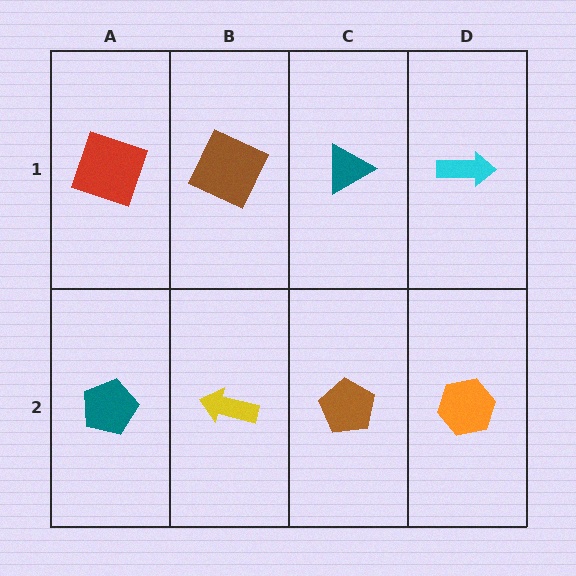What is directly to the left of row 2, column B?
A teal pentagon.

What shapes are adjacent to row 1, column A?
A teal pentagon (row 2, column A), a brown square (row 1, column B).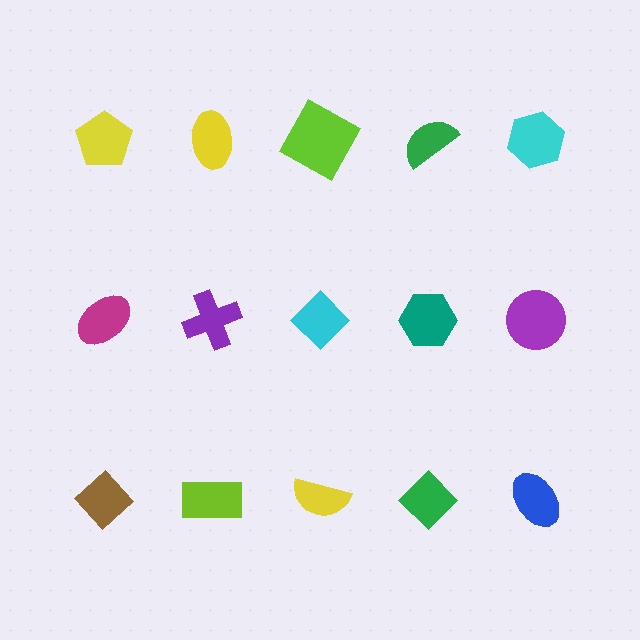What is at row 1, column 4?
A green semicircle.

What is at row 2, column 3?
A cyan diamond.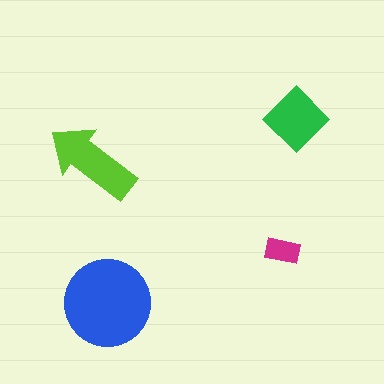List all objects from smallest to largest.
The magenta rectangle, the green diamond, the lime arrow, the blue circle.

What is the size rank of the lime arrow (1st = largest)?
2nd.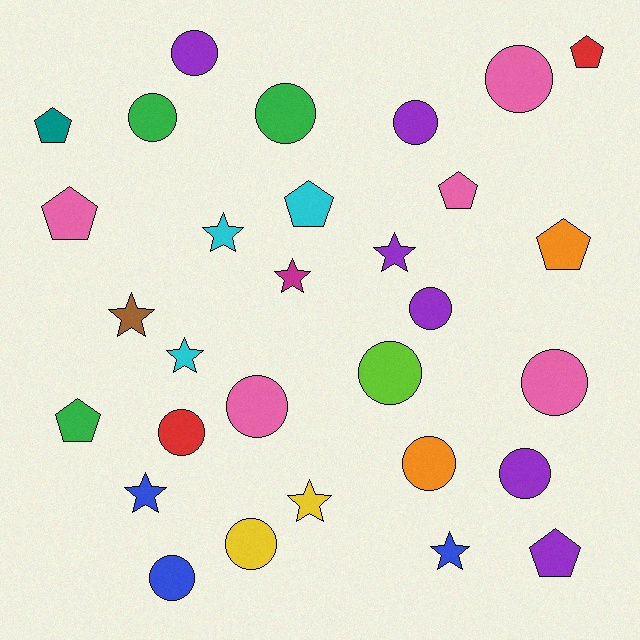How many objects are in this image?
There are 30 objects.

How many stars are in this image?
There are 8 stars.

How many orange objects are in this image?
There are 2 orange objects.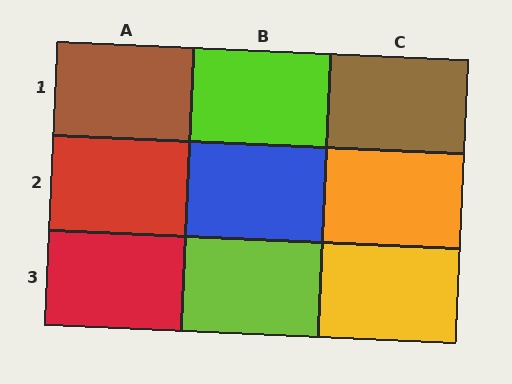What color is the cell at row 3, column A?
Red.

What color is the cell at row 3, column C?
Yellow.